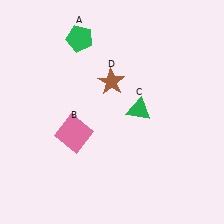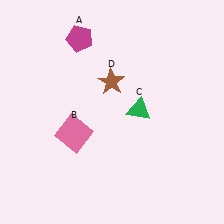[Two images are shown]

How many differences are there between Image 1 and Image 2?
There is 1 difference between the two images.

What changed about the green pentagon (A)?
In Image 1, A is green. In Image 2, it changed to magenta.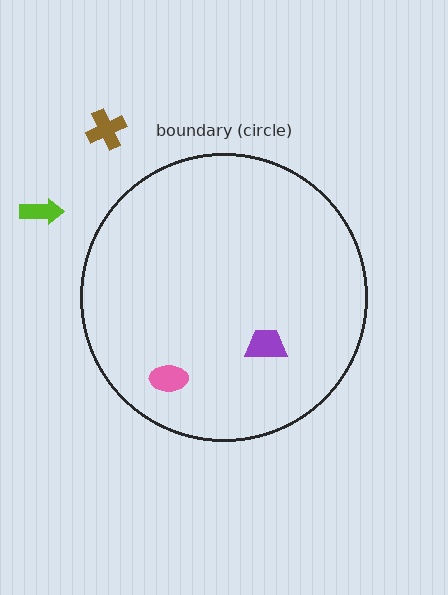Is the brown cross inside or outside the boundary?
Outside.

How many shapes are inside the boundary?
2 inside, 2 outside.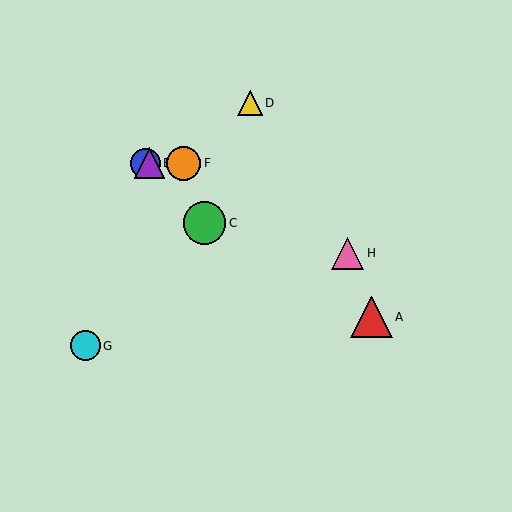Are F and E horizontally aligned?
Yes, both are at y≈163.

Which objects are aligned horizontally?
Objects B, E, F are aligned horizontally.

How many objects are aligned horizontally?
3 objects (B, E, F) are aligned horizontally.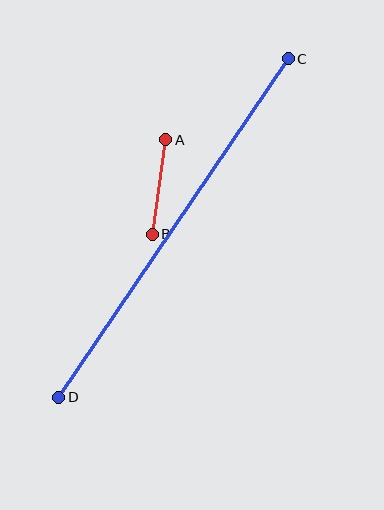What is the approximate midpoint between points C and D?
The midpoint is at approximately (174, 228) pixels.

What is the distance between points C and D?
The distance is approximately 409 pixels.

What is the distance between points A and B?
The distance is approximately 96 pixels.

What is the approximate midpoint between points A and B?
The midpoint is at approximately (159, 187) pixels.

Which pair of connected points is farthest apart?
Points C and D are farthest apart.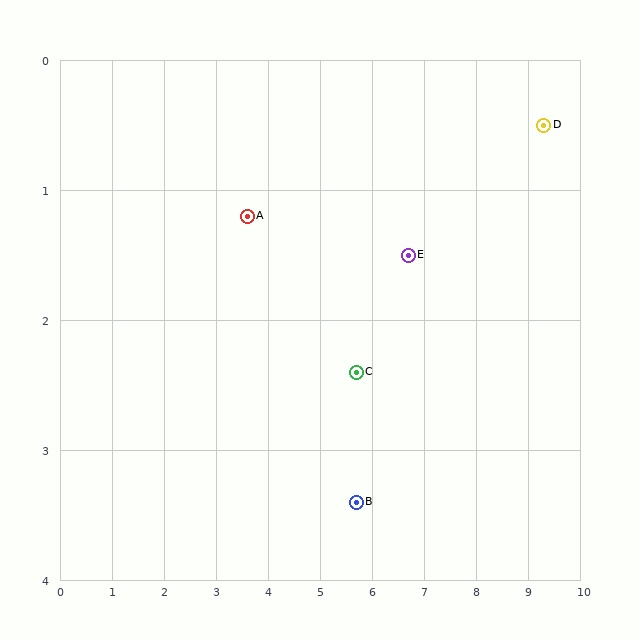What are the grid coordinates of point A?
Point A is at approximately (3.6, 1.2).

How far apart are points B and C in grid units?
Points B and C are about 1.0 grid units apart.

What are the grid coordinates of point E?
Point E is at approximately (6.7, 1.5).